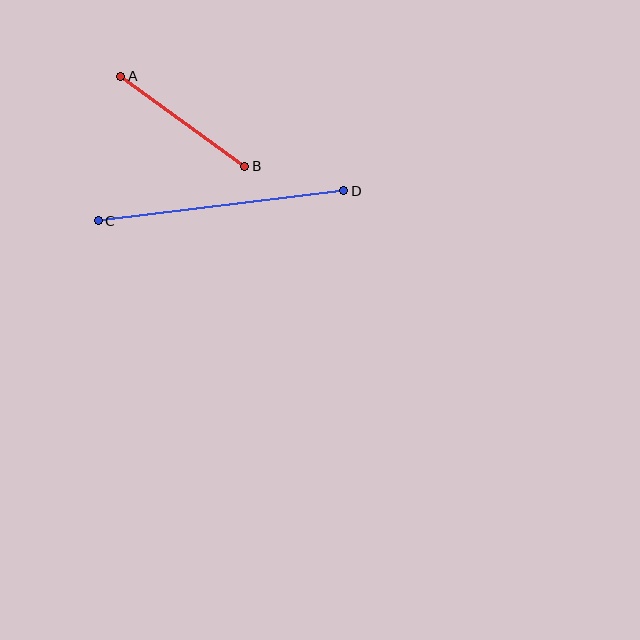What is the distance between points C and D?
The distance is approximately 247 pixels.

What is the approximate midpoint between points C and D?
The midpoint is at approximately (221, 206) pixels.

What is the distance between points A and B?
The distance is approximately 153 pixels.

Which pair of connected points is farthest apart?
Points C and D are farthest apart.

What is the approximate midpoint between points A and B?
The midpoint is at approximately (183, 121) pixels.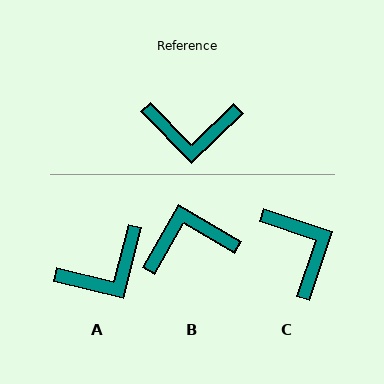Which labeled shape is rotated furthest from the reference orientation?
B, about 164 degrees away.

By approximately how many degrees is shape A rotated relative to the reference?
Approximately 32 degrees counter-clockwise.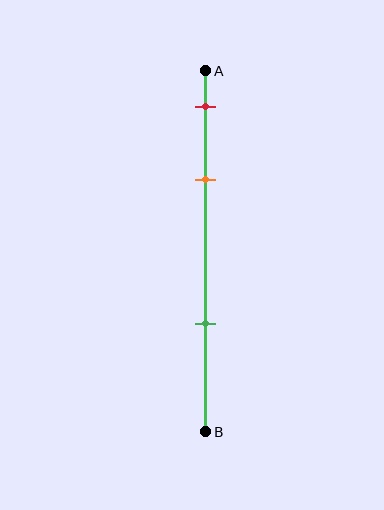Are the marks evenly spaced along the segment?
No, the marks are not evenly spaced.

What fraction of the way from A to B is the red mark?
The red mark is approximately 10% (0.1) of the way from A to B.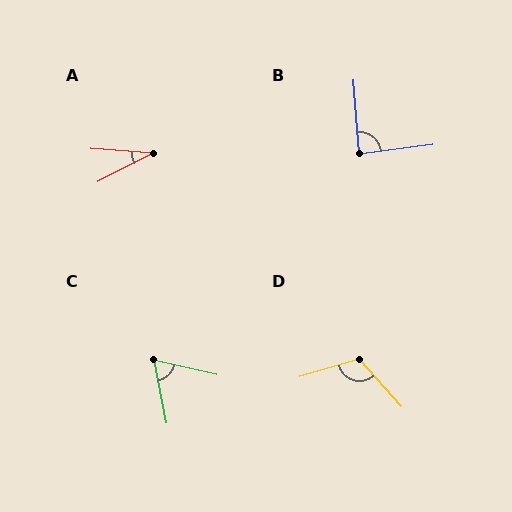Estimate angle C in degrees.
Approximately 66 degrees.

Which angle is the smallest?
A, at approximately 31 degrees.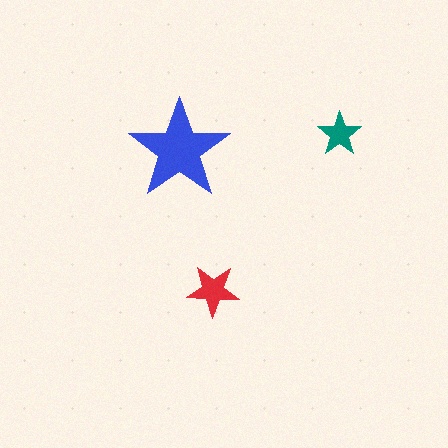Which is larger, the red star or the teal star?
The red one.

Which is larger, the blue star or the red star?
The blue one.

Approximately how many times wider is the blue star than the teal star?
About 2.5 times wider.